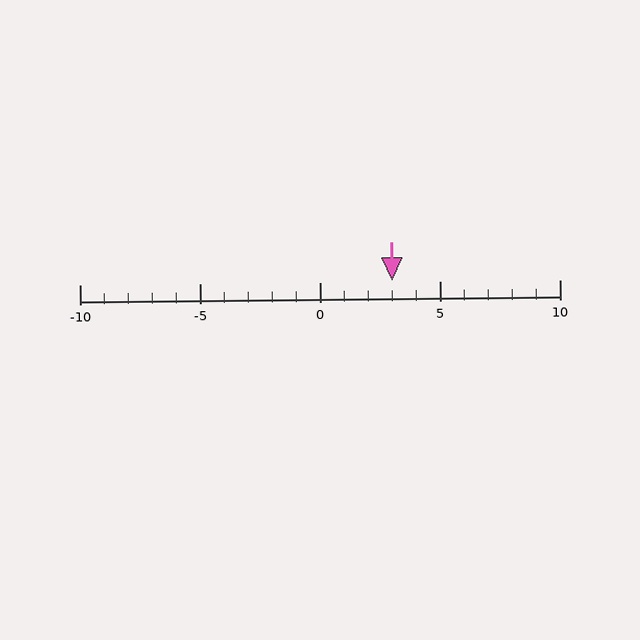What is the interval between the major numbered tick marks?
The major tick marks are spaced 5 units apart.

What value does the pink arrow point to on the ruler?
The pink arrow points to approximately 3.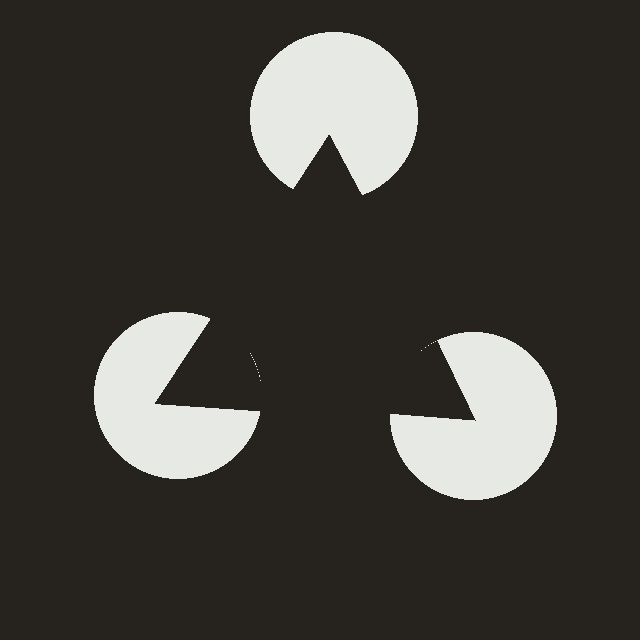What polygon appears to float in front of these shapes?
An illusory triangle — its edges are inferred from the aligned wedge cuts in the pac-man discs, not physically drawn.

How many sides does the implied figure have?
3 sides.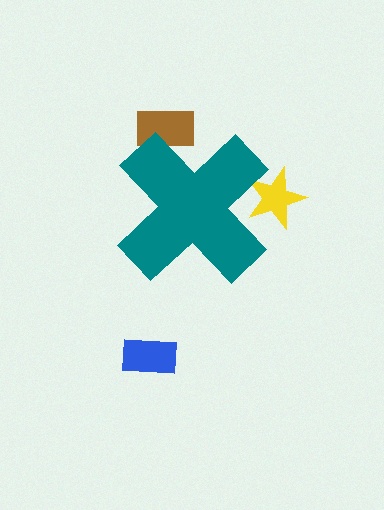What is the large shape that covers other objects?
A teal cross.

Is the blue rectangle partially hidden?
No, the blue rectangle is fully visible.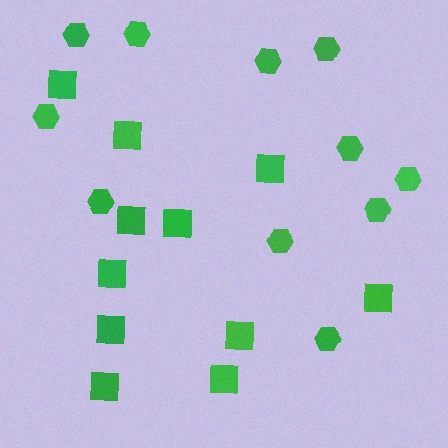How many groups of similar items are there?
There are 2 groups: one group of squares (11) and one group of hexagons (11).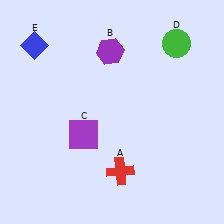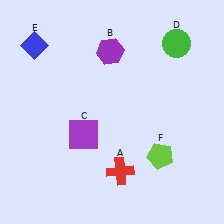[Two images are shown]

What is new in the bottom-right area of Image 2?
A lime pentagon (F) was added in the bottom-right area of Image 2.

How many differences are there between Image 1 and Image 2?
There is 1 difference between the two images.